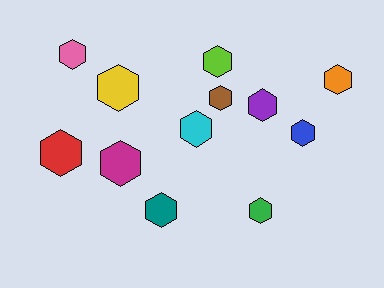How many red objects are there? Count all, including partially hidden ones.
There is 1 red object.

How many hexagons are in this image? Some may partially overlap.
There are 12 hexagons.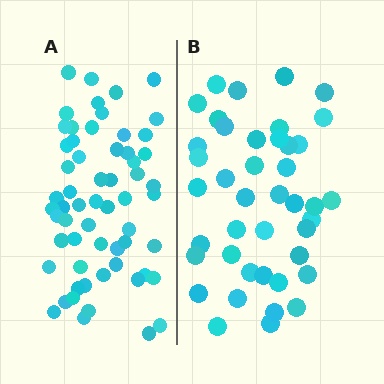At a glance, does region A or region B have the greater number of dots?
Region A (the left region) has more dots.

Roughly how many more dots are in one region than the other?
Region A has approximately 20 more dots than region B.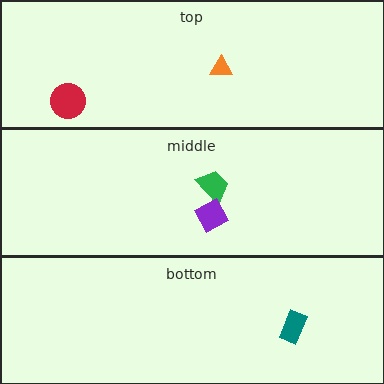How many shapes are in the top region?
2.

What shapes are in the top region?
The orange triangle, the red circle.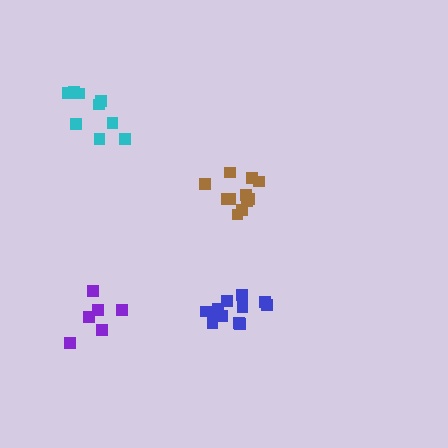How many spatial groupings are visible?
There are 4 spatial groupings.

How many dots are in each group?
Group 1: 9 dots, Group 2: 6 dots, Group 3: 12 dots, Group 4: 11 dots (38 total).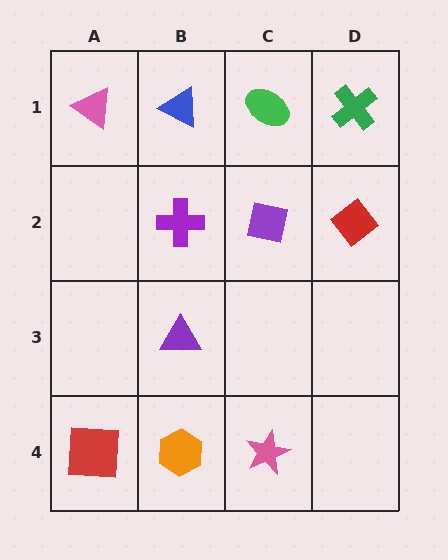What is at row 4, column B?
An orange hexagon.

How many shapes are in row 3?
1 shape.